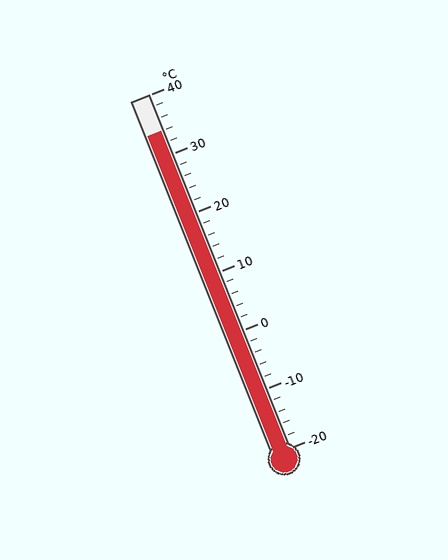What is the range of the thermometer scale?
The thermometer scale ranges from -20°C to 40°C.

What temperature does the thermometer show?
The thermometer shows approximately 34°C.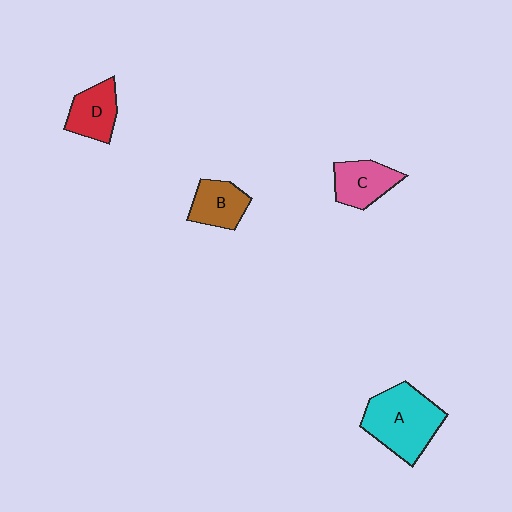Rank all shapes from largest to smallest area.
From largest to smallest: A (cyan), C (pink), D (red), B (brown).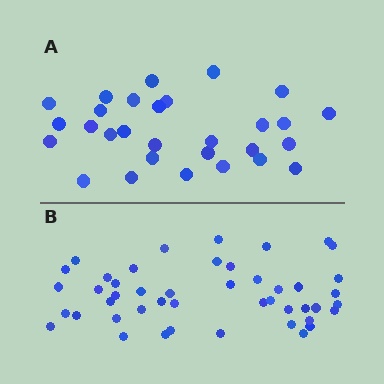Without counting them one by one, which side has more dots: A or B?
Region B (the bottom region) has more dots.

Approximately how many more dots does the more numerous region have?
Region B has approximately 15 more dots than region A.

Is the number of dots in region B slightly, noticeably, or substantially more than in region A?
Region B has substantially more. The ratio is roughly 1.6 to 1.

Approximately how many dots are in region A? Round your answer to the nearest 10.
About 30 dots. (The exact count is 29, which rounds to 30.)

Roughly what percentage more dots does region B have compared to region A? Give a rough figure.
About 60% more.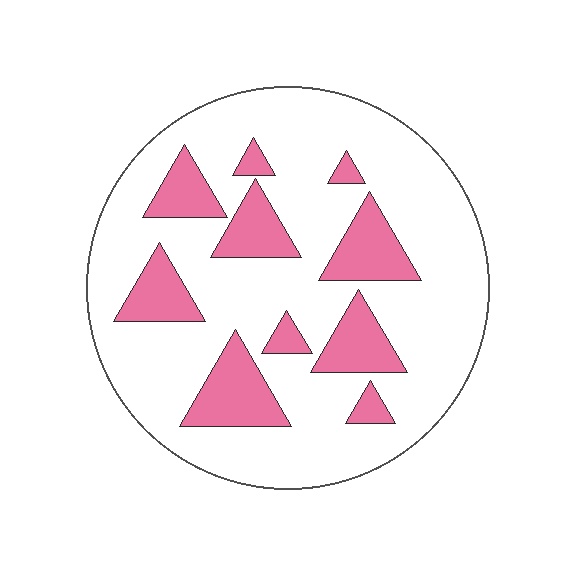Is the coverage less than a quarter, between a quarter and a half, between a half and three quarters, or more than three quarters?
Less than a quarter.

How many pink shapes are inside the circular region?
10.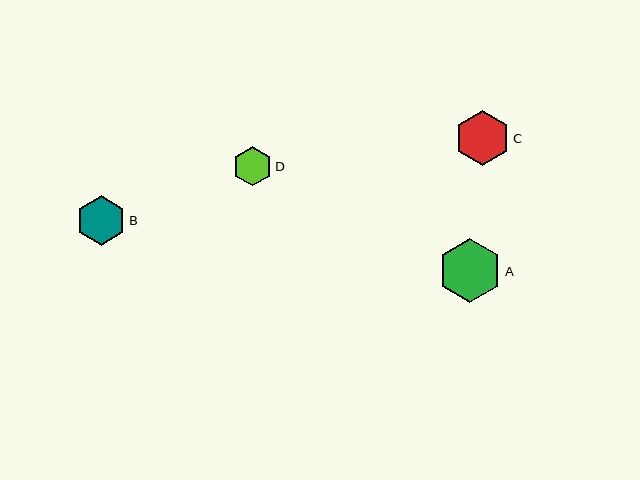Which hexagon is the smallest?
Hexagon D is the smallest with a size of approximately 40 pixels.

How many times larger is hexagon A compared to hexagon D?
Hexagon A is approximately 1.6 times the size of hexagon D.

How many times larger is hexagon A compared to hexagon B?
Hexagon A is approximately 1.3 times the size of hexagon B.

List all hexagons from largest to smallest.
From largest to smallest: A, C, B, D.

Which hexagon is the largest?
Hexagon A is the largest with a size of approximately 64 pixels.